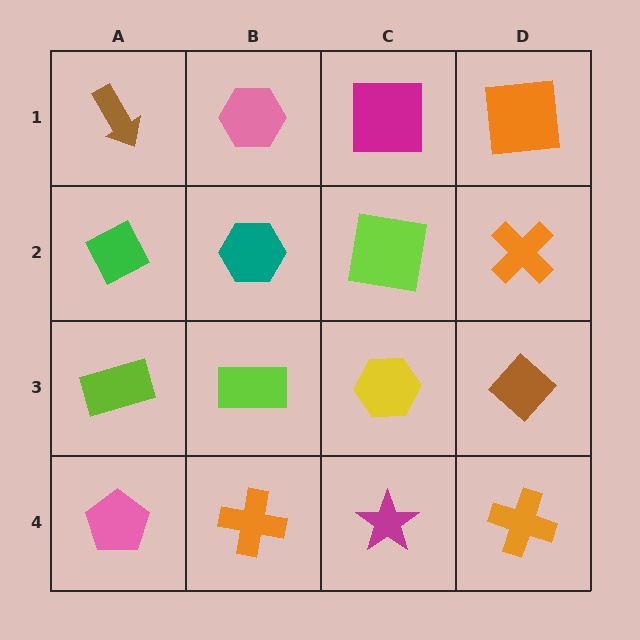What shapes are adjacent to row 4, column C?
A yellow hexagon (row 3, column C), an orange cross (row 4, column B), an orange cross (row 4, column D).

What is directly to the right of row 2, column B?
A lime square.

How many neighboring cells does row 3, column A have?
3.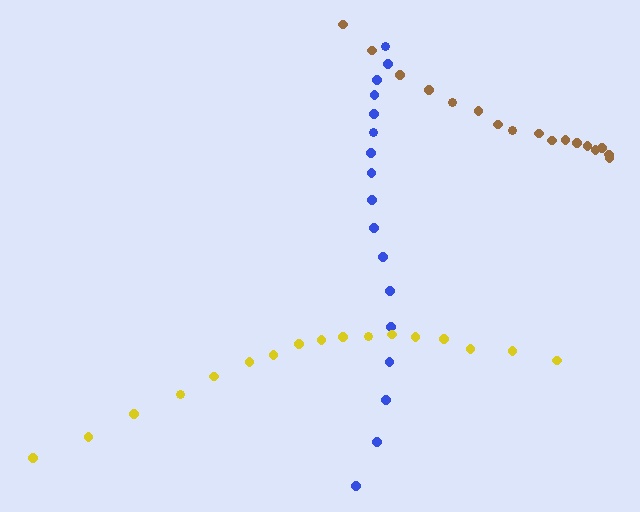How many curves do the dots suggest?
There are 3 distinct paths.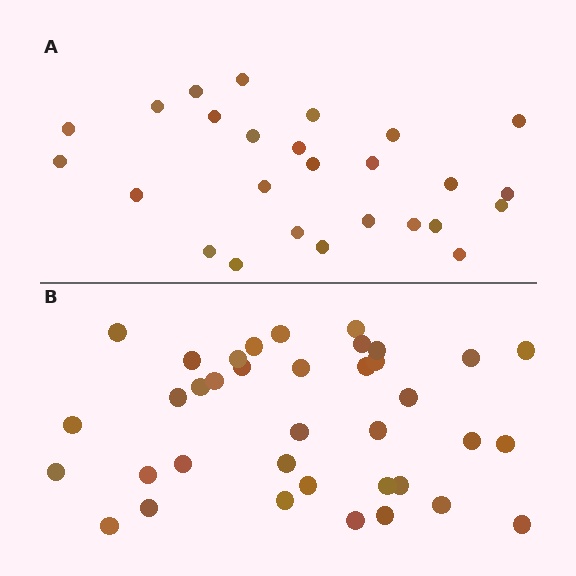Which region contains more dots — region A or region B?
Region B (the bottom region) has more dots.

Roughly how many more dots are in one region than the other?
Region B has roughly 12 or so more dots than region A.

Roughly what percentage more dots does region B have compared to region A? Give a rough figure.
About 40% more.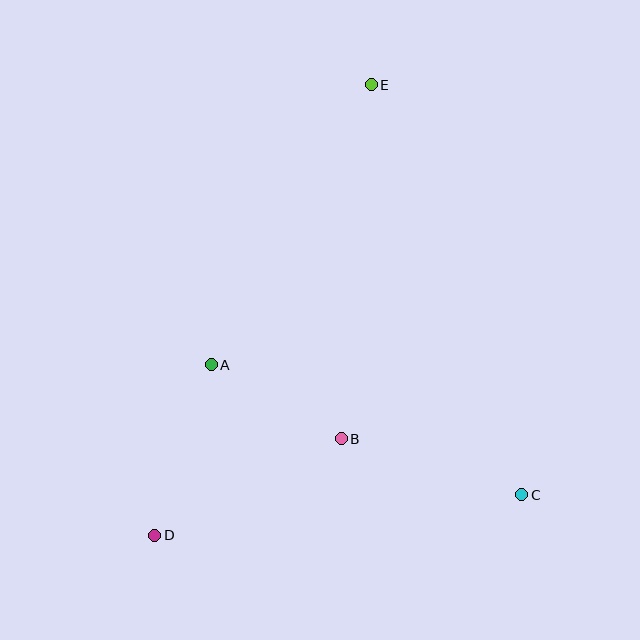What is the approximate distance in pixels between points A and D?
The distance between A and D is approximately 180 pixels.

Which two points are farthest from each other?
Points D and E are farthest from each other.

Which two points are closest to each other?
Points A and B are closest to each other.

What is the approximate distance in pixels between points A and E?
The distance between A and E is approximately 323 pixels.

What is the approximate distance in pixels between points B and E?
The distance between B and E is approximately 356 pixels.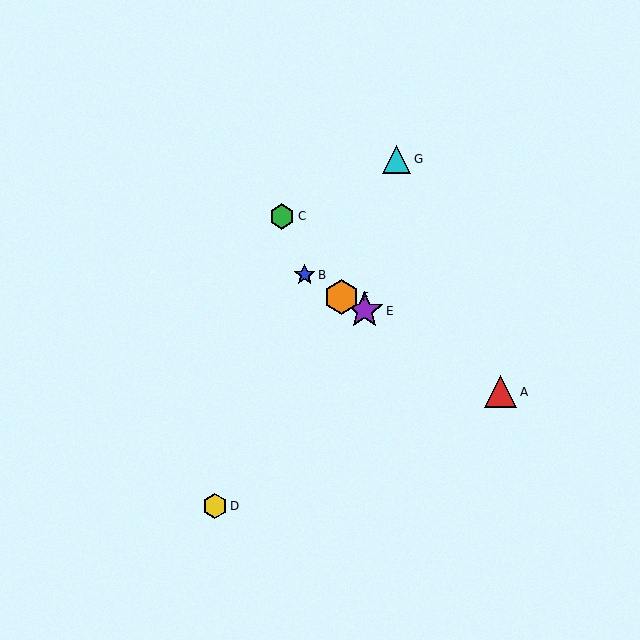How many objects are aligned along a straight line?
4 objects (A, B, E, F) are aligned along a straight line.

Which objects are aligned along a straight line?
Objects A, B, E, F are aligned along a straight line.